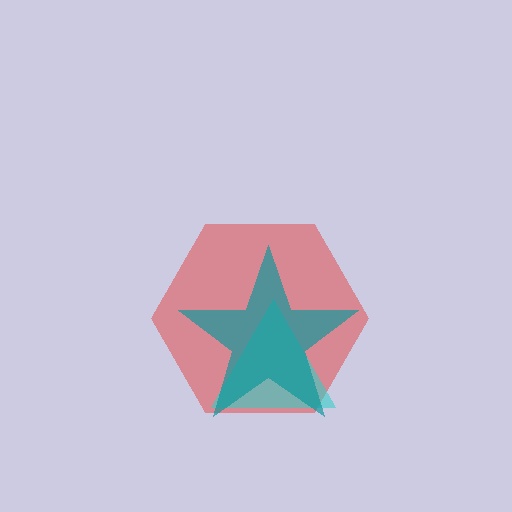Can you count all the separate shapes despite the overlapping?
Yes, there are 3 separate shapes.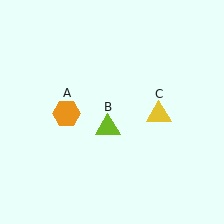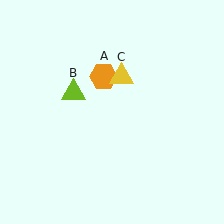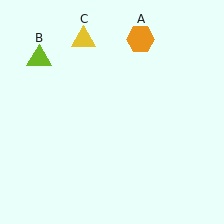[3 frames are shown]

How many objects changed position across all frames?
3 objects changed position: orange hexagon (object A), lime triangle (object B), yellow triangle (object C).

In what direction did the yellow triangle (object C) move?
The yellow triangle (object C) moved up and to the left.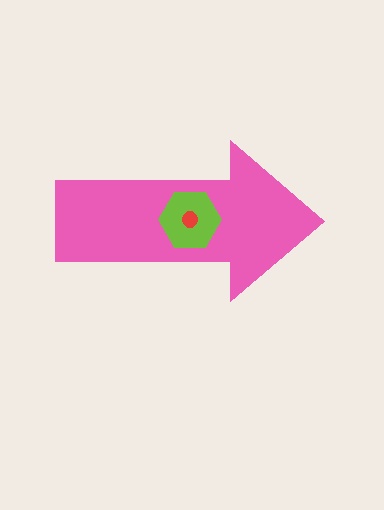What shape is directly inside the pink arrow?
The lime hexagon.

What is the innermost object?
The red circle.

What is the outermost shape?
The pink arrow.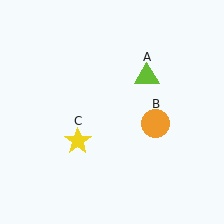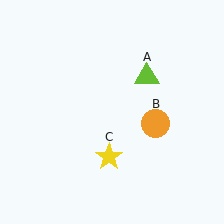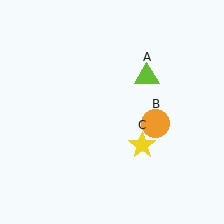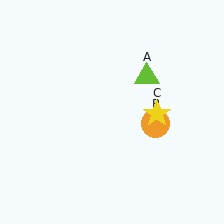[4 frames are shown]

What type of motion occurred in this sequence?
The yellow star (object C) rotated counterclockwise around the center of the scene.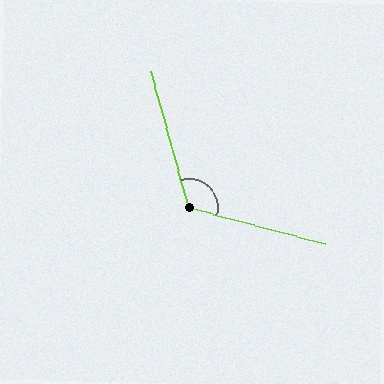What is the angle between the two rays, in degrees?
Approximately 120 degrees.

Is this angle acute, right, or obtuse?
It is obtuse.